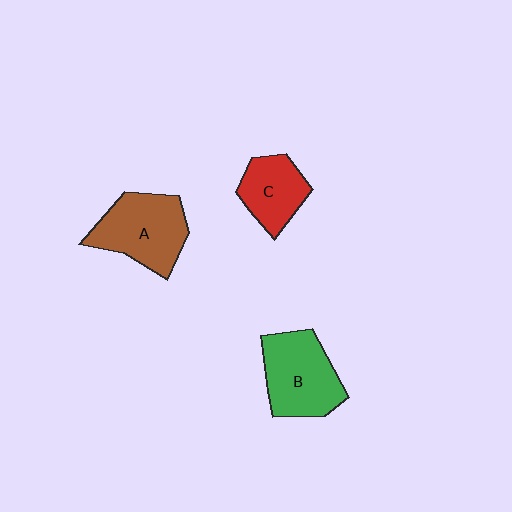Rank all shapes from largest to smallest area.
From largest to smallest: A (brown), B (green), C (red).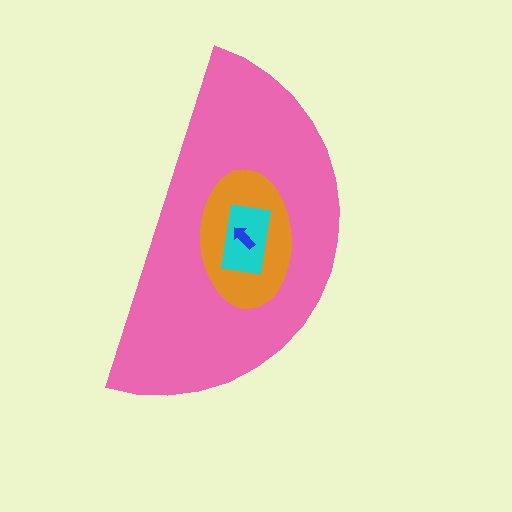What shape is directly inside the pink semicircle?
The orange ellipse.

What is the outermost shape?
The pink semicircle.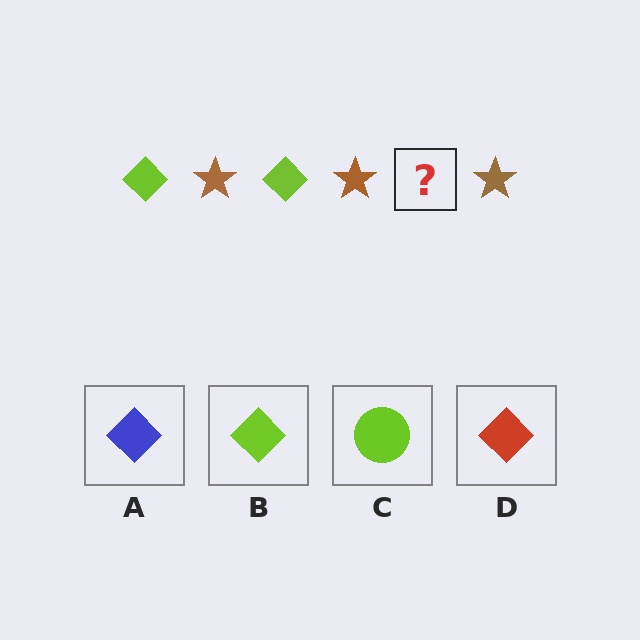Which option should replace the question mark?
Option B.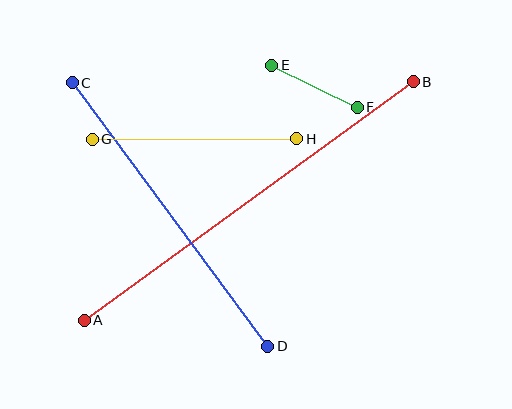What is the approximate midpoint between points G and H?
The midpoint is at approximately (195, 139) pixels.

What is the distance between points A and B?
The distance is approximately 406 pixels.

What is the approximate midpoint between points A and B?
The midpoint is at approximately (249, 201) pixels.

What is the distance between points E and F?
The distance is approximately 95 pixels.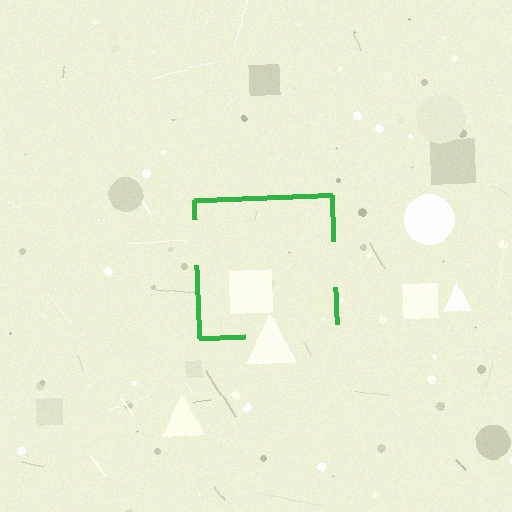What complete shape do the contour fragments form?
The contour fragments form a square.